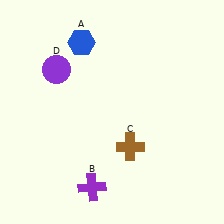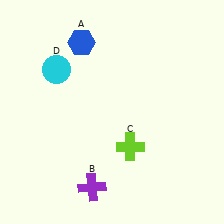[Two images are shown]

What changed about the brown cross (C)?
In Image 1, C is brown. In Image 2, it changed to lime.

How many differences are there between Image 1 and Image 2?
There are 2 differences between the two images.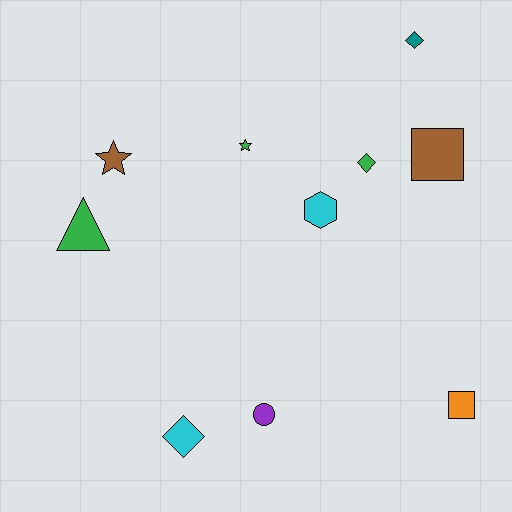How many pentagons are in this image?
There are no pentagons.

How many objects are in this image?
There are 10 objects.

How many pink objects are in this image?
There are no pink objects.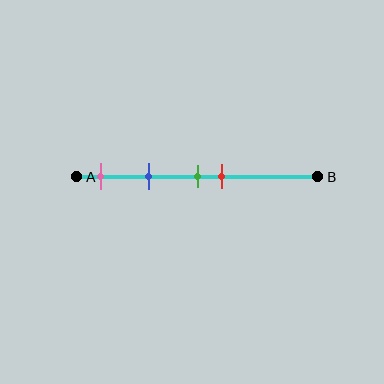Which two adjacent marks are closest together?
The green and red marks are the closest adjacent pair.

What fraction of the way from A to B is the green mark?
The green mark is approximately 50% (0.5) of the way from A to B.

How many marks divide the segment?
There are 4 marks dividing the segment.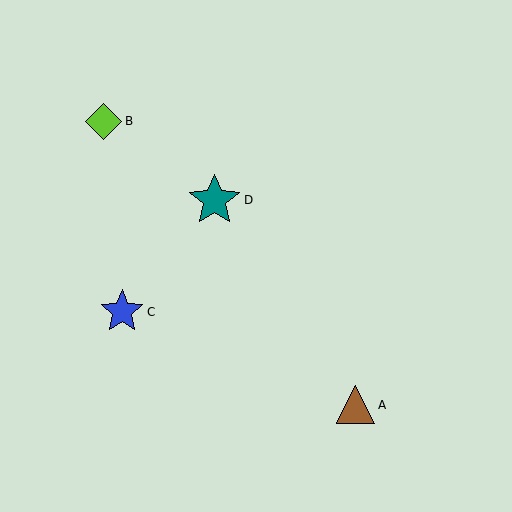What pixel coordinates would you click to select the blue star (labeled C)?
Click at (122, 312) to select the blue star C.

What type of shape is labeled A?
Shape A is a brown triangle.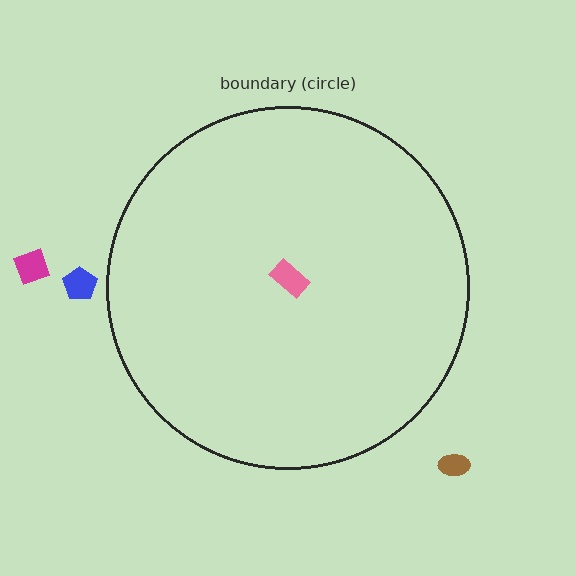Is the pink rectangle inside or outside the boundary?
Inside.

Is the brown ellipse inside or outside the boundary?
Outside.